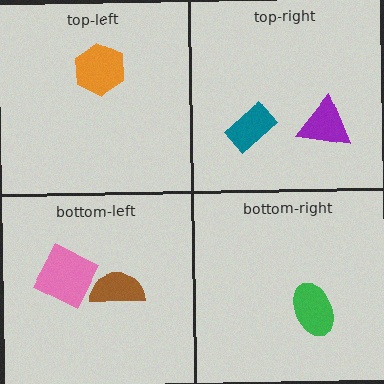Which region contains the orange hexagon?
The top-left region.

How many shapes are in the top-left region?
1.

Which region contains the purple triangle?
The top-right region.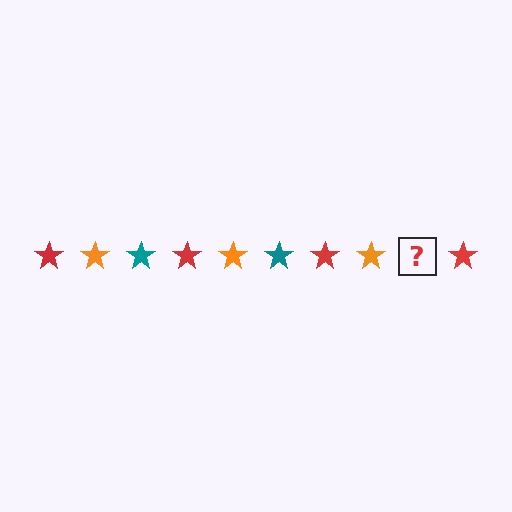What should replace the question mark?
The question mark should be replaced with a teal star.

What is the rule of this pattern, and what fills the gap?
The rule is that the pattern cycles through red, orange, teal stars. The gap should be filled with a teal star.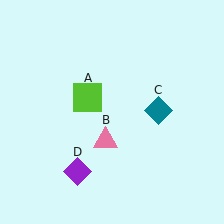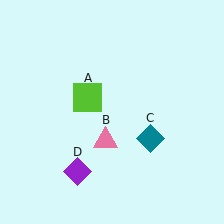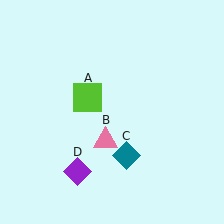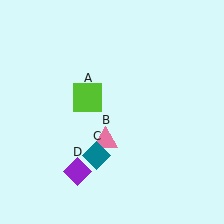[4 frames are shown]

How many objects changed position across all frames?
1 object changed position: teal diamond (object C).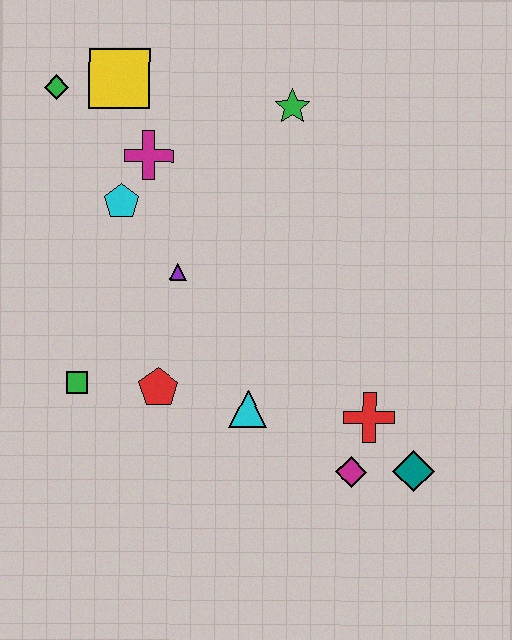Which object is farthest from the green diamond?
The teal diamond is farthest from the green diamond.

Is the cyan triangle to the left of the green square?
No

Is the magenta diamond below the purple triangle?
Yes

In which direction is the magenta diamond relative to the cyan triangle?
The magenta diamond is to the right of the cyan triangle.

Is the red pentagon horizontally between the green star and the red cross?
No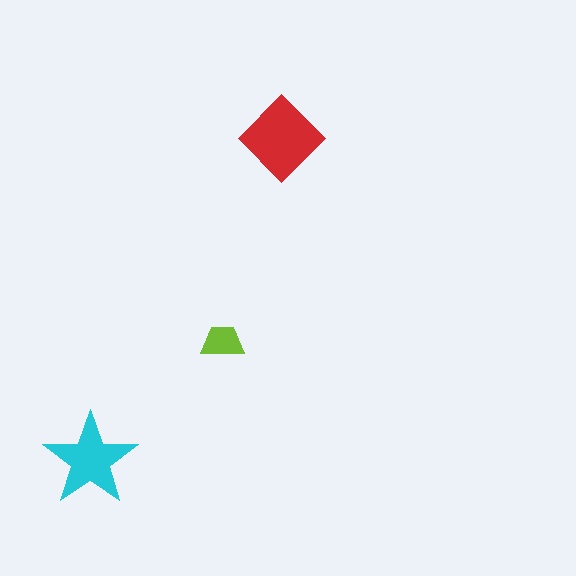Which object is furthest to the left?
The cyan star is leftmost.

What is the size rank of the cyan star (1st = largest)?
2nd.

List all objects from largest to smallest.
The red diamond, the cyan star, the lime trapezoid.